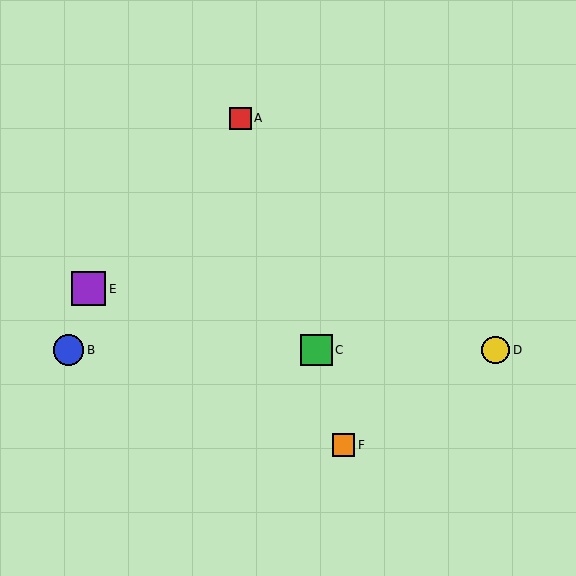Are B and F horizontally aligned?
No, B is at y≈350 and F is at y≈445.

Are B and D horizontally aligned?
Yes, both are at y≈350.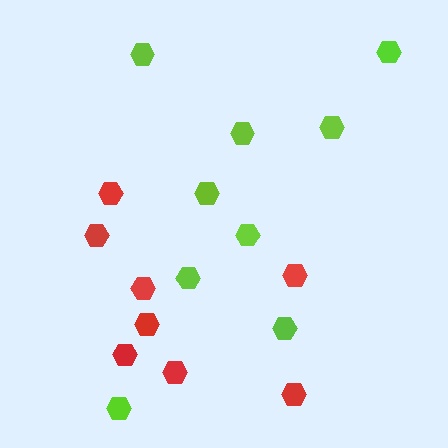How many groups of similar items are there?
There are 2 groups: one group of lime hexagons (9) and one group of red hexagons (8).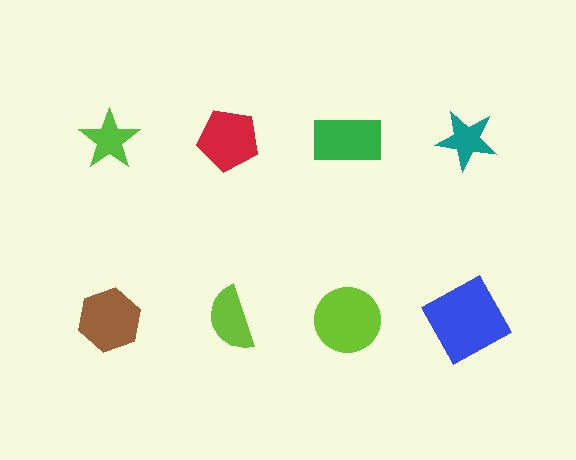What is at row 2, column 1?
A brown hexagon.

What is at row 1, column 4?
A teal star.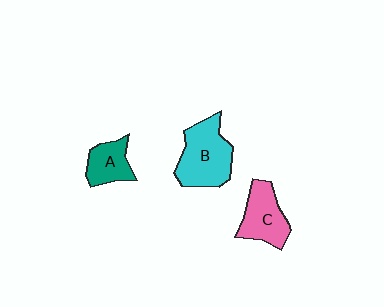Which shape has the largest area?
Shape B (cyan).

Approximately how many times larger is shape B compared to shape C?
Approximately 1.3 times.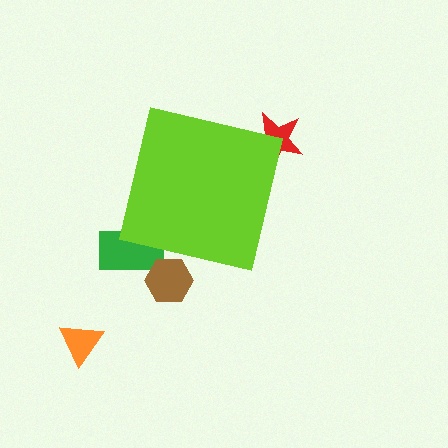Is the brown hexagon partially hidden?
Yes, the brown hexagon is partially hidden behind the lime square.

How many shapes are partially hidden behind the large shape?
3 shapes are partially hidden.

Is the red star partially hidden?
Yes, the red star is partially hidden behind the lime square.